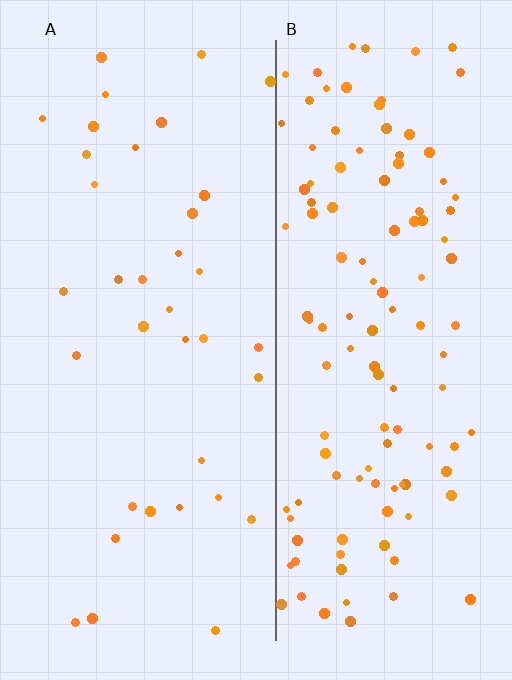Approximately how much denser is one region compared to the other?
Approximately 3.4× — region B over region A.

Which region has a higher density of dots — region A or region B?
B (the right).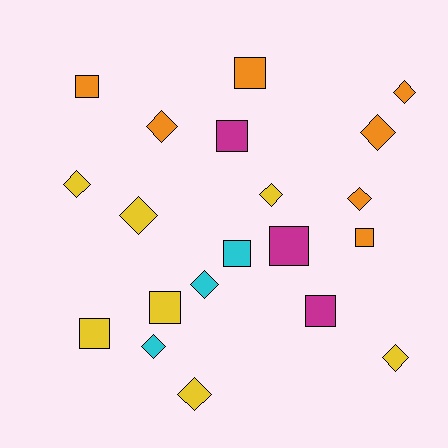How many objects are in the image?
There are 20 objects.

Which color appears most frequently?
Orange, with 7 objects.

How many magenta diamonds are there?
There are no magenta diamonds.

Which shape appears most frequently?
Diamond, with 11 objects.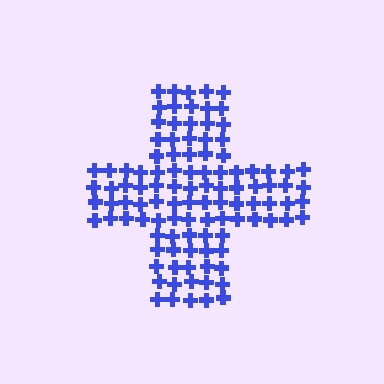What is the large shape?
The large shape is a cross.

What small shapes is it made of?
It is made of small crosses.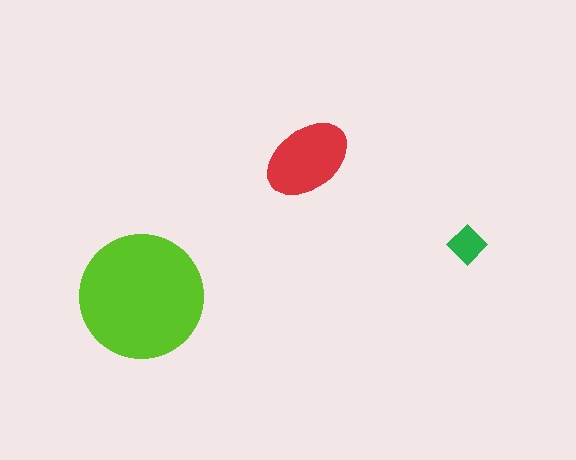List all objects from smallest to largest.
The green diamond, the red ellipse, the lime circle.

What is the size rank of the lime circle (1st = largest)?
1st.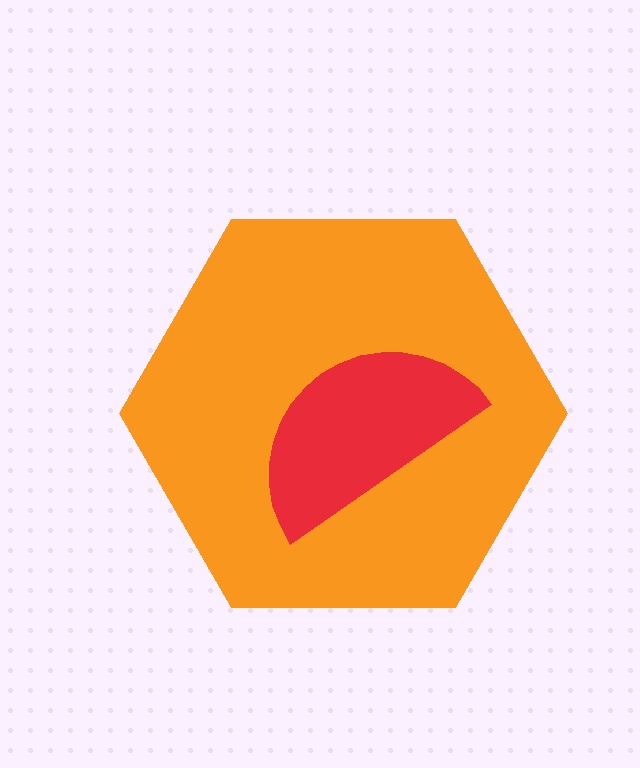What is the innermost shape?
The red semicircle.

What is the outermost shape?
The orange hexagon.